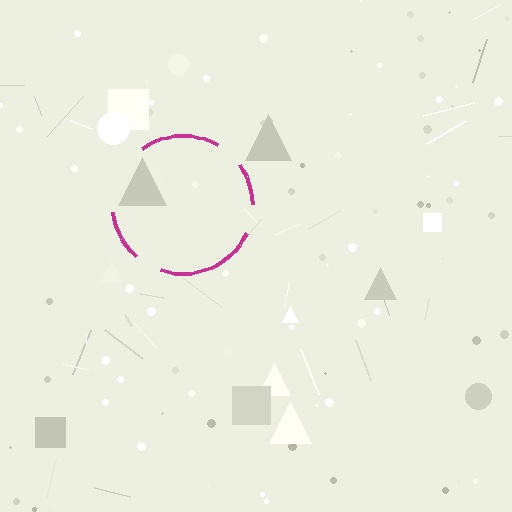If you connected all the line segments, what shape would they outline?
They would outline a circle.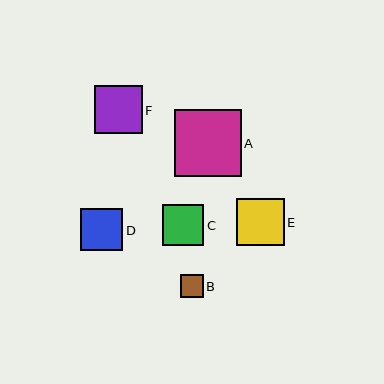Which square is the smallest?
Square B is the smallest with a size of approximately 23 pixels.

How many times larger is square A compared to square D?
Square A is approximately 1.6 times the size of square D.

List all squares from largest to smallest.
From largest to smallest: A, E, F, D, C, B.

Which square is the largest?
Square A is the largest with a size of approximately 67 pixels.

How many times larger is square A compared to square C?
Square A is approximately 1.6 times the size of square C.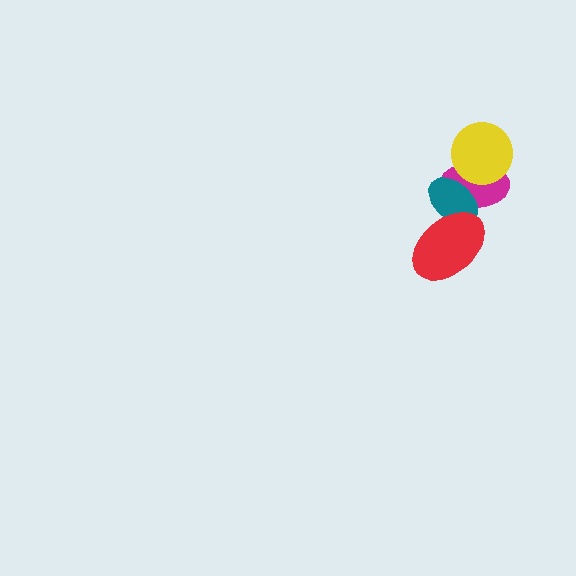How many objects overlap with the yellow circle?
1 object overlaps with the yellow circle.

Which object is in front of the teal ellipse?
The red ellipse is in front of the teal ellipse.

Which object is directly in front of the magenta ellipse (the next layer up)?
The yellow circle is directly in front of the magenta ellipse.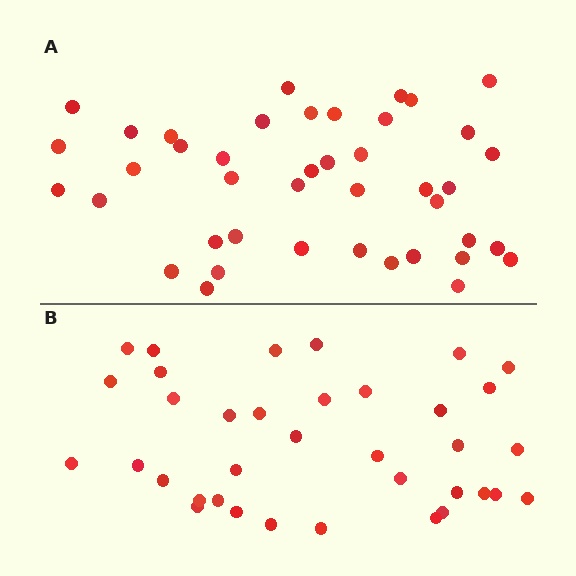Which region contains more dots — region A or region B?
Region A (the top region) has more dots.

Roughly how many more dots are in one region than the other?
Region A has about 6 more dots than region B.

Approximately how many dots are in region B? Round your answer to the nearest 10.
About 40 dots. (The exact count is 36, which rounds to 40.)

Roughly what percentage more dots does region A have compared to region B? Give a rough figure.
About 15% more.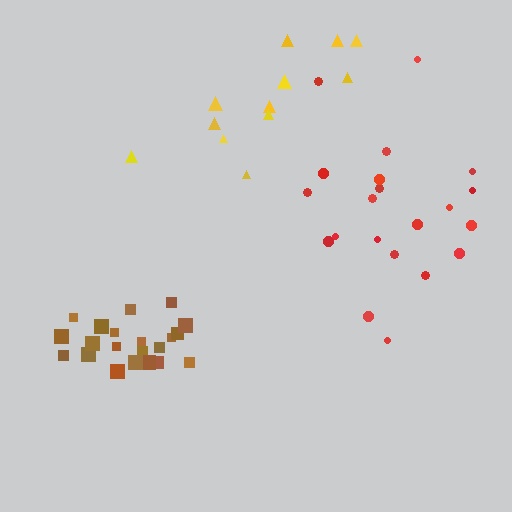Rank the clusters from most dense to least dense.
brown, red, yellow.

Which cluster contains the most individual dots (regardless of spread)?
Brown (21).